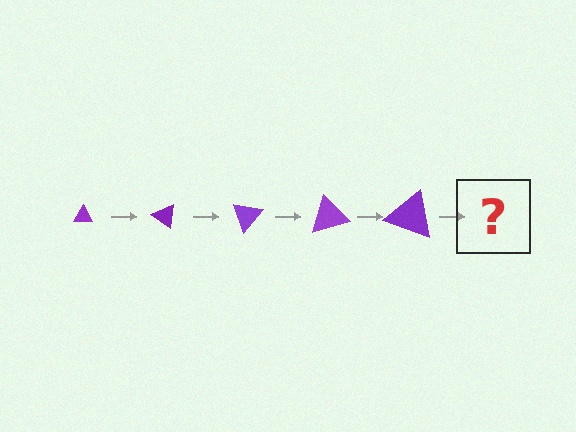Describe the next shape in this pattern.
It should be a triangle, larger than the previous one and rotated 175 degrees from the start.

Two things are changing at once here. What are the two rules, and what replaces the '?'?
The two rules are that the triangle grows larger each step and it rotates 35 degrees each step. The '?' should be a triangle, larger than the previous one and rotated 175 degrees from the start.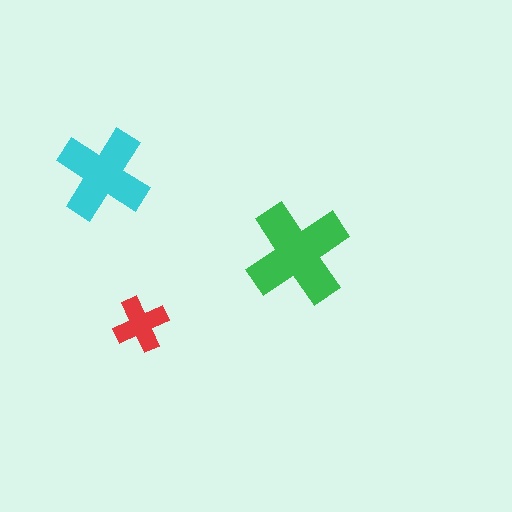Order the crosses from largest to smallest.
the green one, the cyan one, the red one.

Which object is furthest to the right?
The green cross is rightmost.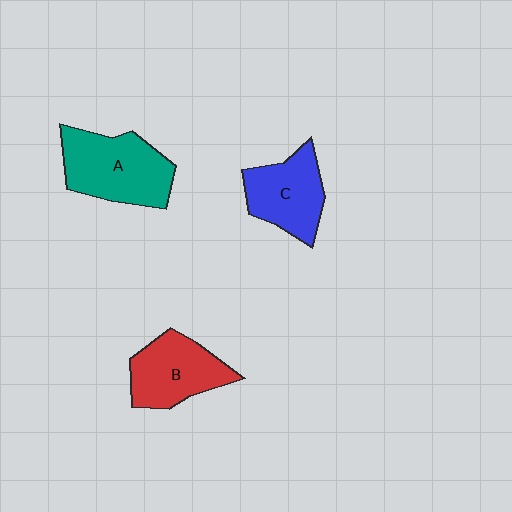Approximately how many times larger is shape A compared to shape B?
Approximately 1.2 times.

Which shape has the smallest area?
Shape C (blue).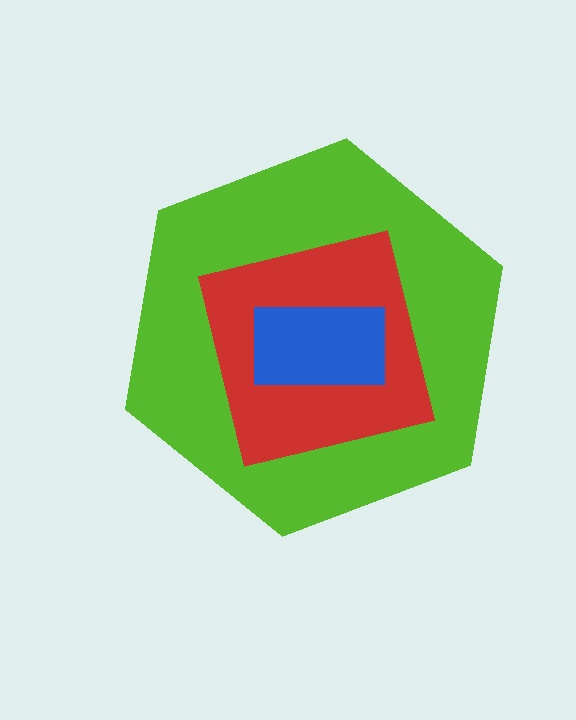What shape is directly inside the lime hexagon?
The red square.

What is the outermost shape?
The lime hexagon.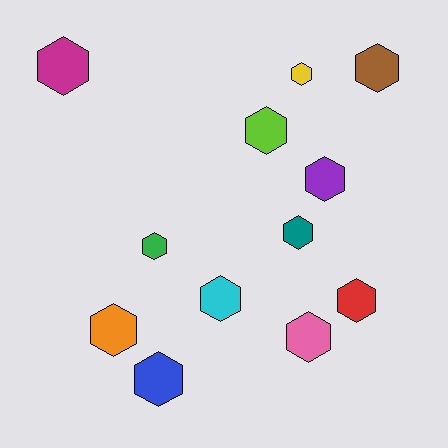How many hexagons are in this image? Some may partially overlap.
There are 12 hexagons.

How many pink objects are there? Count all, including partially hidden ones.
There is 1 pink object.